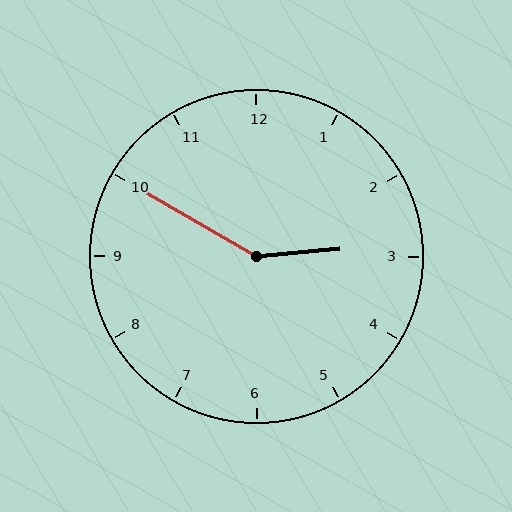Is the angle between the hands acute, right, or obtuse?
It is obtuse.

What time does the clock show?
2:50.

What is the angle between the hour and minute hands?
Approximately 145 degrees.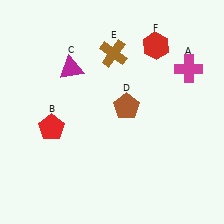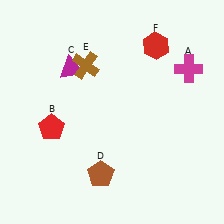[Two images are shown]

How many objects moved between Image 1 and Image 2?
2 objects moved between the two images.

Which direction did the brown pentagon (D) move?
The brown pentagon (D) moved down.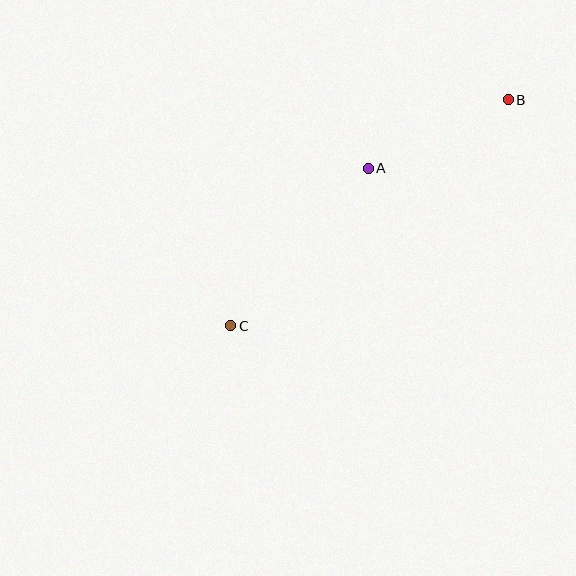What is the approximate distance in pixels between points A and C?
The distance between A and C is approximately 209 pixels.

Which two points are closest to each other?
Points A and B are closest to each other.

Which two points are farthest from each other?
Points B and C are farthest from each other.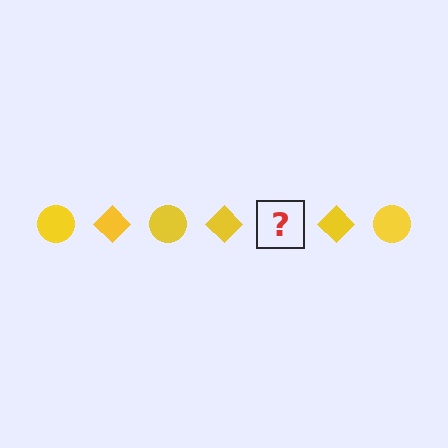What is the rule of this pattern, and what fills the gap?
The rule is that the pattern cycles through circle, diamond shapes in yellow. The gap should be filled with a yellow circle.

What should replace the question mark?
The question mark should be replaced with a yellow circle.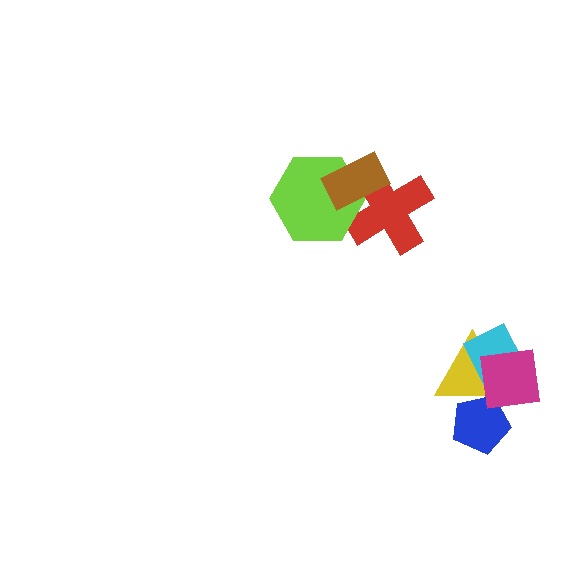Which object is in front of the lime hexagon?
The brown rectangle is in front of the lime hexagon.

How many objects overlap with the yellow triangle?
3 objects overlap with the yellow triangle.